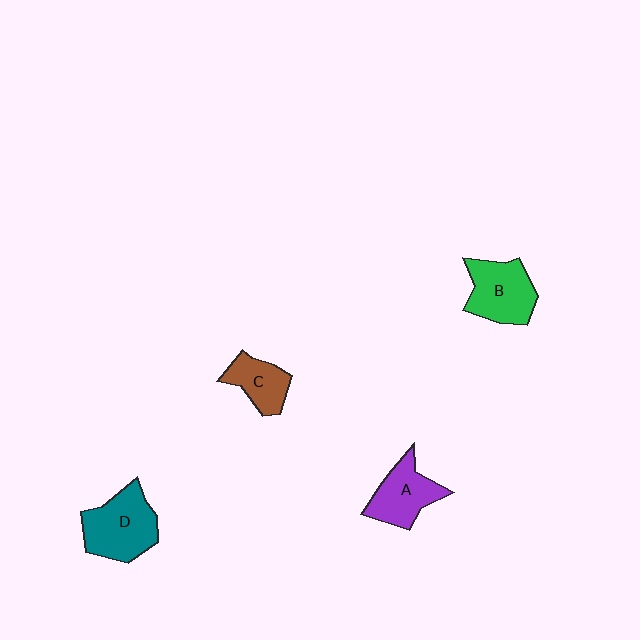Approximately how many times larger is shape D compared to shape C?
Approximately 1.6 times.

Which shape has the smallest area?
Shape C (brown).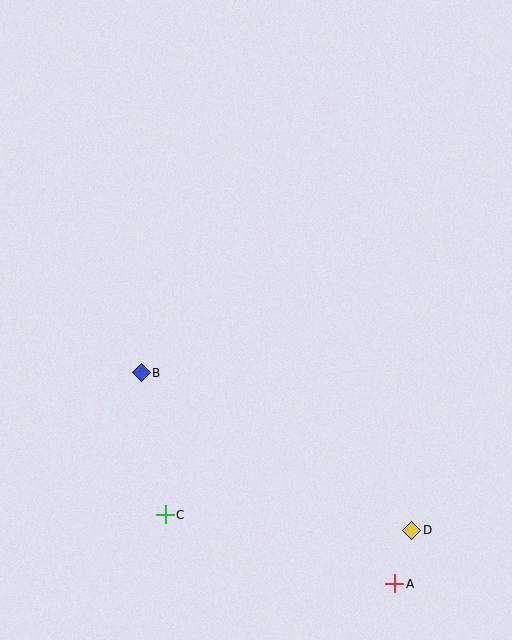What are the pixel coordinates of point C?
Point C is at (165, 515).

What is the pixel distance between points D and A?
The distance between D and A is 56 pixels.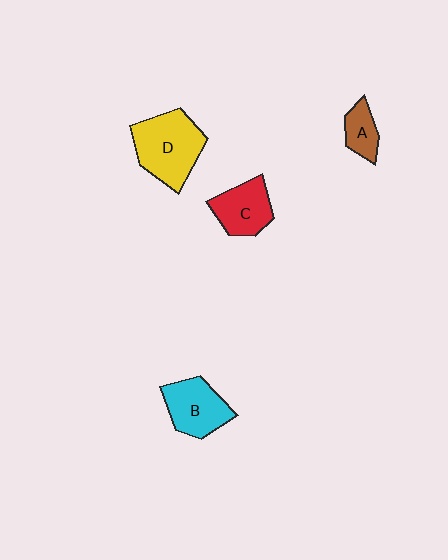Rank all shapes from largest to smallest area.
From largest to smallest: D (yellow), B (cyan), C (red), A (brown).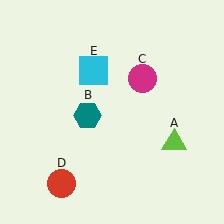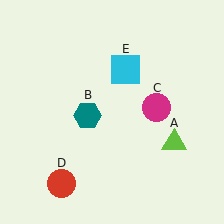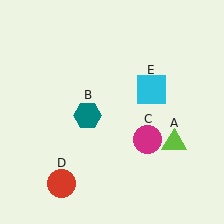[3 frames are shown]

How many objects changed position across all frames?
2 objects changed position: magenta circle (object C), cyan square (object E).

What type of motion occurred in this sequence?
The magenta circle (object C), cyan square (object E) rotated clockwise around the center of the scene.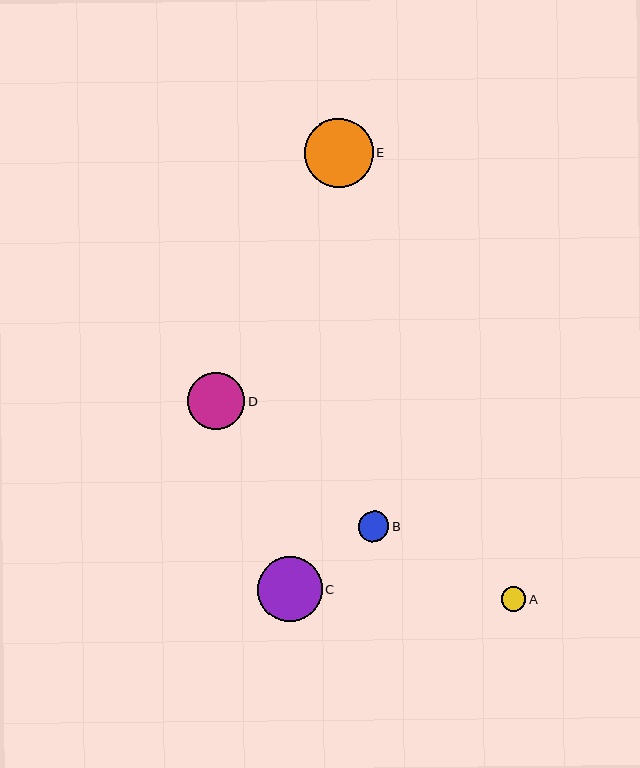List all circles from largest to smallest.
From largest to smallest: E, C, D, B, A.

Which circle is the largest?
Circle E is the largest with a size of approximately 69 pixels.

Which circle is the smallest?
Circle A is the smallest with a size of approximately 25 pixels.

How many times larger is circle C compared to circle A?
Circle C is approximately 2.6 times the size of circle A.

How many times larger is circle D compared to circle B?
Circle D is approximately 1.9 times the size of circle B.